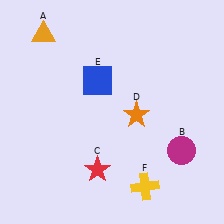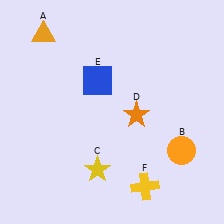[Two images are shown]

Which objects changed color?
B changed from magenta to orange. C changed from red to yellow.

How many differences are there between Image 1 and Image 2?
There are 2 differences between the two images.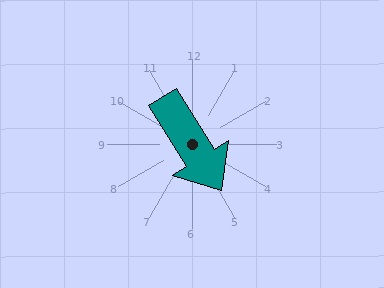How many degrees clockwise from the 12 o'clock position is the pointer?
Approximately 148 degrees.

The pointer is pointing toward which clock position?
Roughly 5 o'clock.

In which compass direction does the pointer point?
Southeast.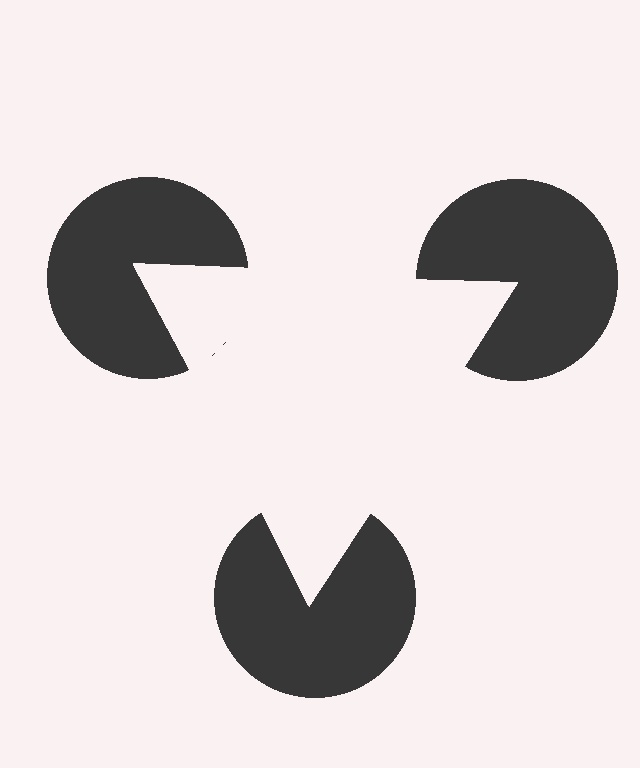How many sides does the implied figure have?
3 sides.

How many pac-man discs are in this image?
There are 3 — one at each vertex of the illusory triangle.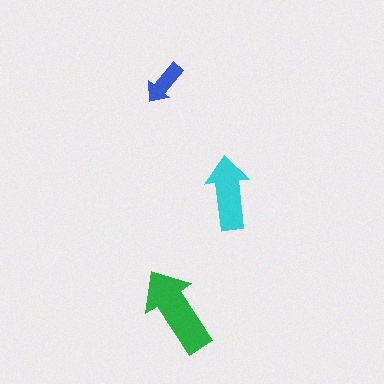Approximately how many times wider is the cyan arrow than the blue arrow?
About 1.5 times wider.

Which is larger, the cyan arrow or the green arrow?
The green one.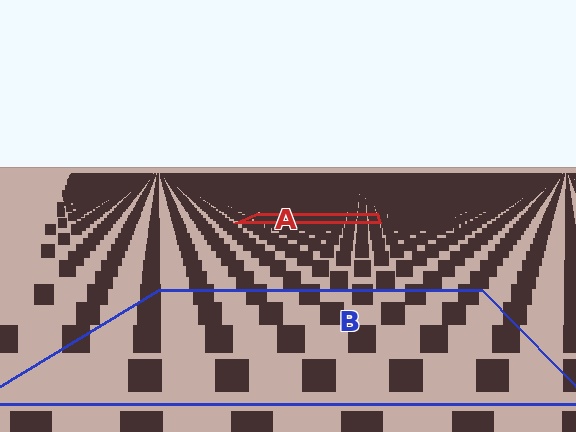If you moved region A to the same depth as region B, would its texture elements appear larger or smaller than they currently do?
They would appear larger. At a closer depth, the same texture elements are projected at a bigger on-screen size.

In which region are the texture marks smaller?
The texture marks are smaller in region A, because it is farther away.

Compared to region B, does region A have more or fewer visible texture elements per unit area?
Region A has more texture elements per unit area — they are packed more densely because it is farther away.